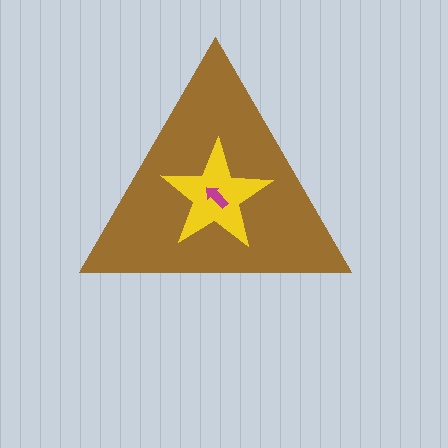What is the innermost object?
The magenta arrow.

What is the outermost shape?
The brown triangle.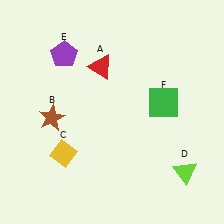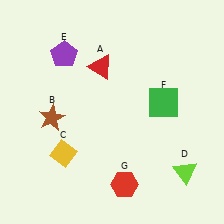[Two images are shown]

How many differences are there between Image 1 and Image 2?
There is 1 difference between the two images.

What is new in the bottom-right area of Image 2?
A red hexagon (G) was added in the bottom-right area of Image 2.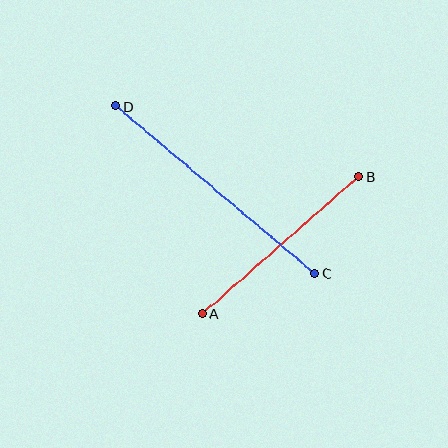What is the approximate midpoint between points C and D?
The midpoint is at approximately (215, 190) pixels.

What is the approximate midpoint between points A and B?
The midpoint is at approximately (281, 245) pixels.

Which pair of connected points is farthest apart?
Points C and D are farthest apart.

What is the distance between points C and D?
The distance is approximately 260 pixels.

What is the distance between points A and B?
The distance is approximately 208 pixels.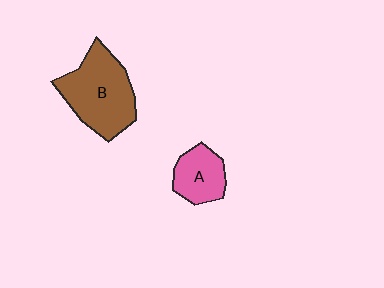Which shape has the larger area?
Shape B (brown).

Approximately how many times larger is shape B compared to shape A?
Approximately 1.9 times.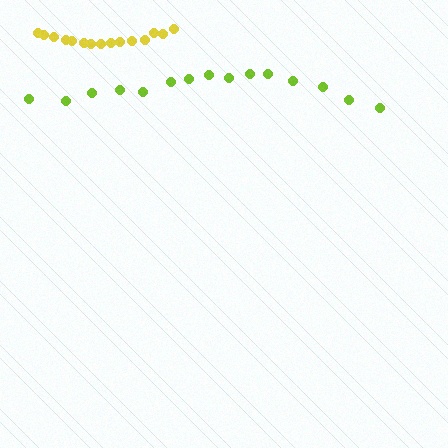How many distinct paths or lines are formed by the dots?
There are 2 distinct paths.